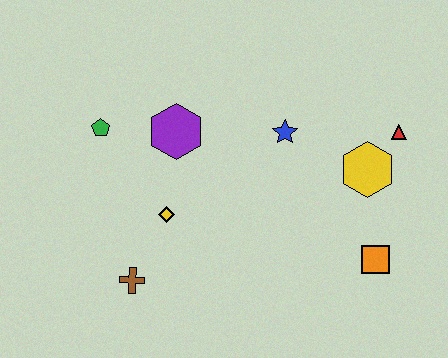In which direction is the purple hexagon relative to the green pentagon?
The purple hexagon is to the right of the green pentagon.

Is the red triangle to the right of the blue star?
Yes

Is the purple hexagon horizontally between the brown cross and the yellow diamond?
No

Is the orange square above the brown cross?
Yes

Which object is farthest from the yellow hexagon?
The green pentagon is farthest from the yellow hexagon.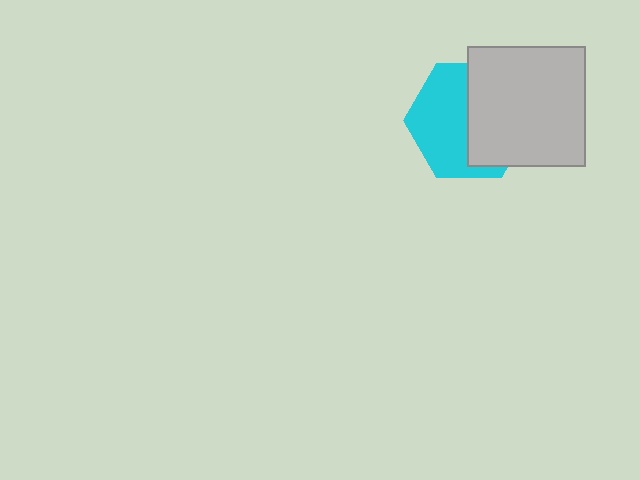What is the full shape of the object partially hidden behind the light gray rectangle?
The partially hidden object is a cyan hexagon.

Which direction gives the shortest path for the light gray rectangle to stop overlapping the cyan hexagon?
Moving right gives the shortest separation.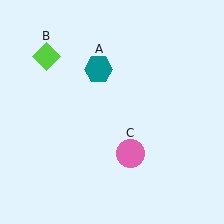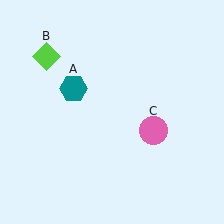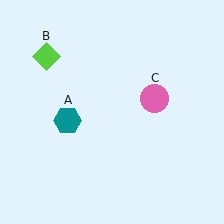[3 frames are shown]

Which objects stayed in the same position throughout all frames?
Lime diamond (object B) remained stationary.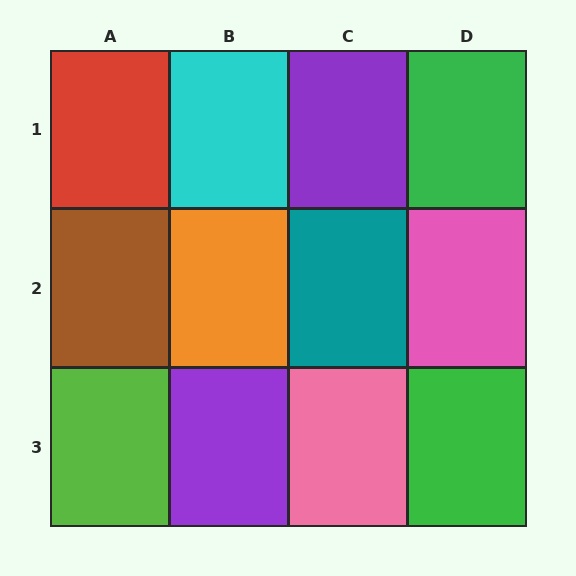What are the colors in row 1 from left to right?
Red, cyan, purple, green.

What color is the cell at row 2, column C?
Teal.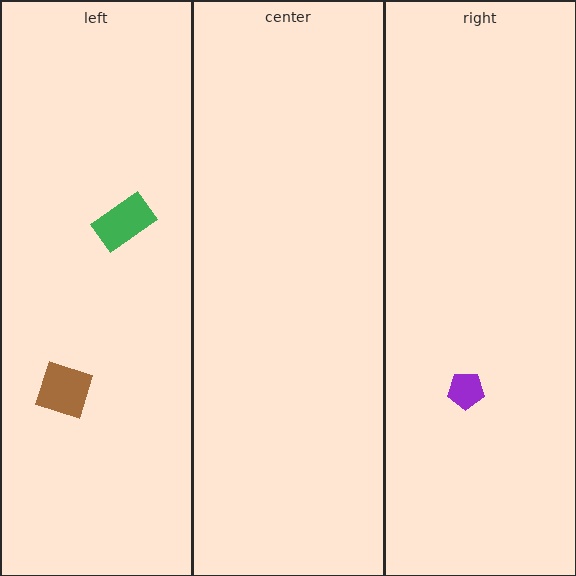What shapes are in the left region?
The green rectangle, the brown square.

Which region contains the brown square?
The left region.